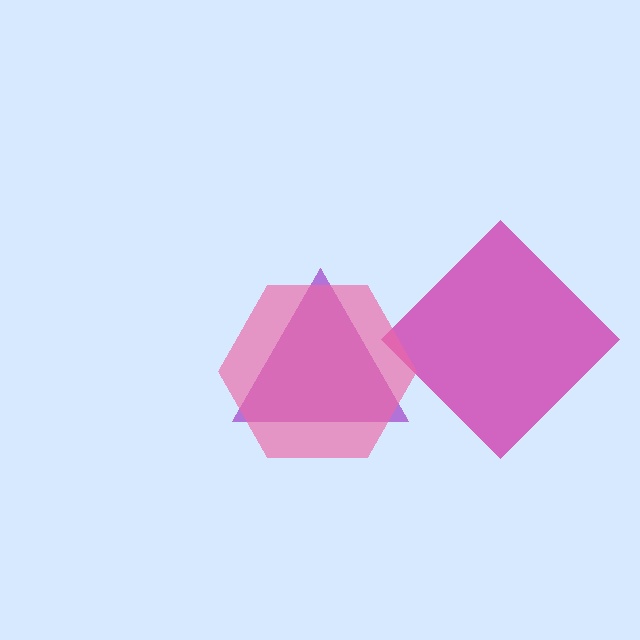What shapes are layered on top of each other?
The layered shapes are: a magenta diamond, a purple triangle, a pink hexagon.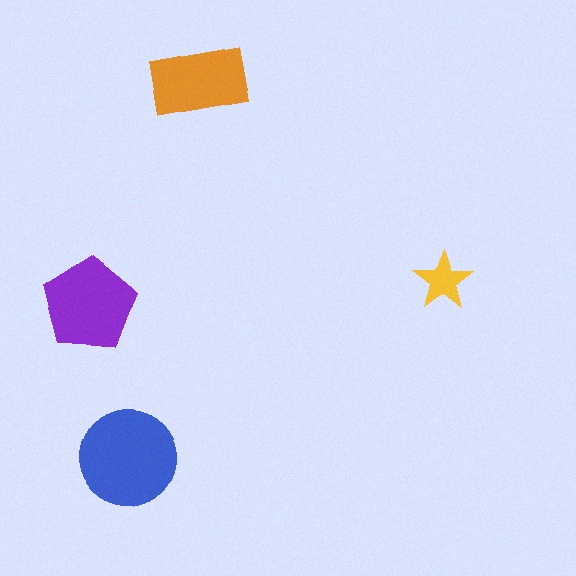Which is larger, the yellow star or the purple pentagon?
The purple pentagon.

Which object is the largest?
The blue circle.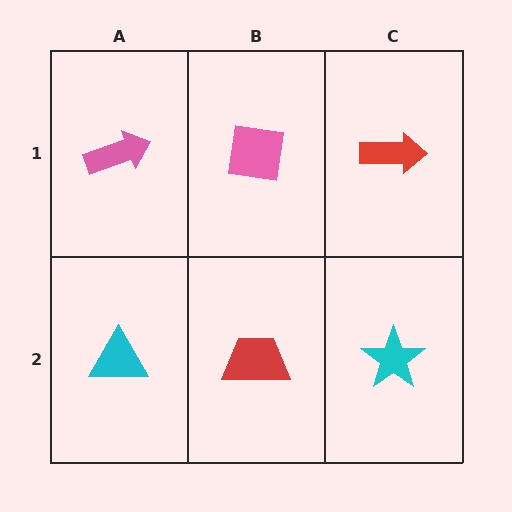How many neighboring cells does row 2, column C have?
2.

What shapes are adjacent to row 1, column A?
A cyan triangle (row 2, column A), a pink square (row 1, column B).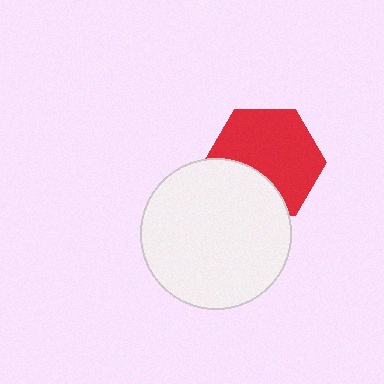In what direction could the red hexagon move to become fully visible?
The red hexagon could move up. That would shift it out from behind the white circle entirely.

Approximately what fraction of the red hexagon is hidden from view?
Roughly 31% of the red hexagon is hidden behind the white circle.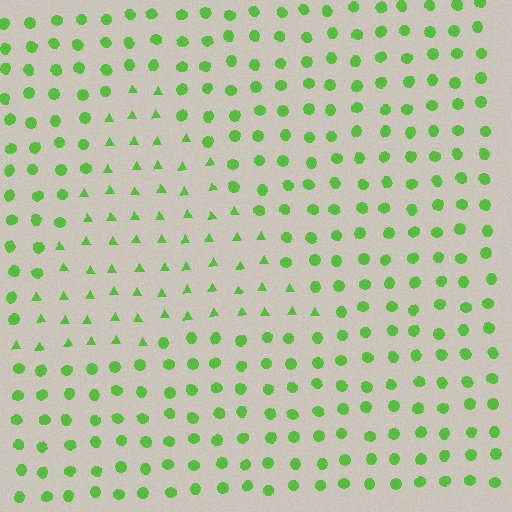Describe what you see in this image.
The image is filled with small lime elements arranged in a uniform grid. A triangle-shaped region contains triangles, while the surrounding area contains circles. The boundary is defined purely by the change in element shape.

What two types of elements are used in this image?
The image uses triangles inside the triangle region and circles outside it.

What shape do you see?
I see a triangle.